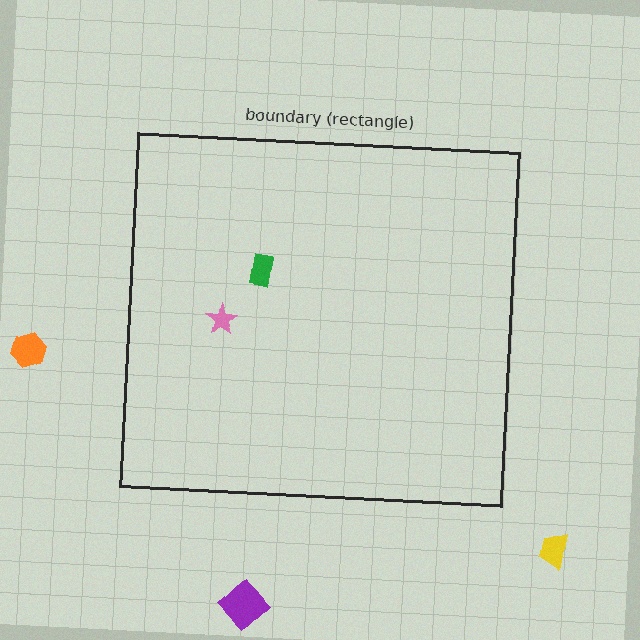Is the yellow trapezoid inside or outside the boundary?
Outside.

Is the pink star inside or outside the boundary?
Inside.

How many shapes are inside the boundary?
2 inside, 3 outside.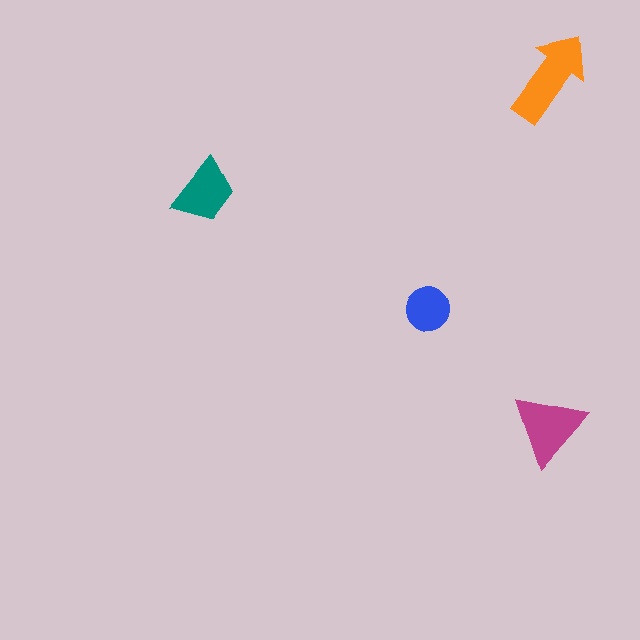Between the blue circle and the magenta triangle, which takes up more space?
The magenta triangle.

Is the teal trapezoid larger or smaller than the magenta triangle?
Smaller.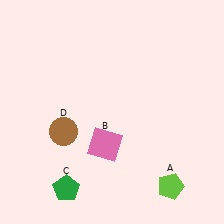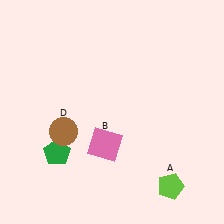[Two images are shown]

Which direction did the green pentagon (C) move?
The green pentagon (C) moved up.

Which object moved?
The green pentagon (C) moved up.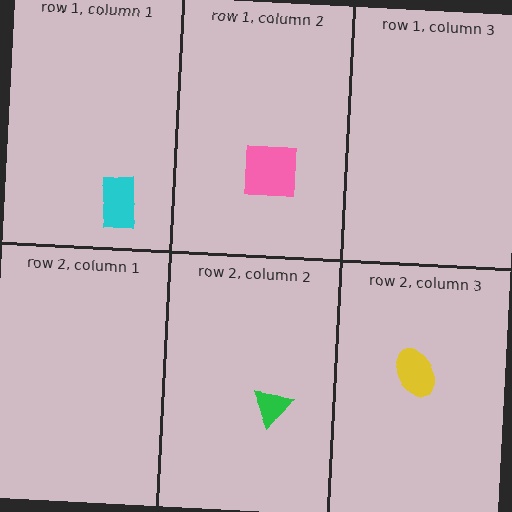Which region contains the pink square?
The row 1, column 2 region.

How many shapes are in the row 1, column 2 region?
1.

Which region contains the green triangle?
The row 2, column 2 region.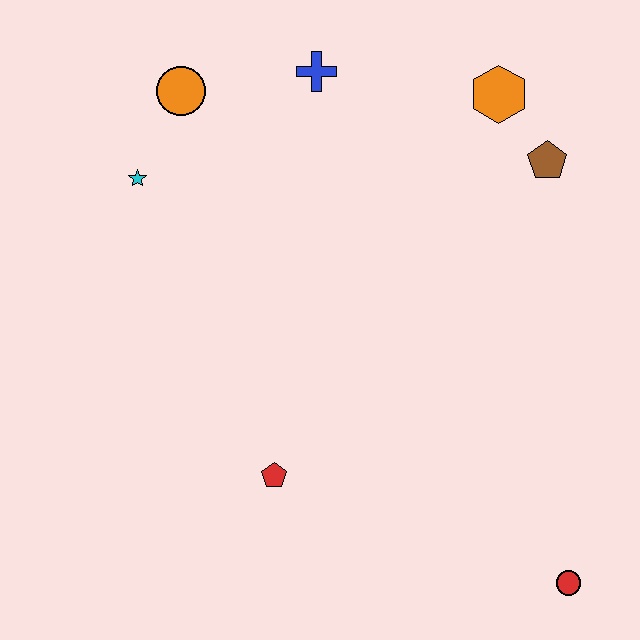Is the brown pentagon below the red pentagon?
No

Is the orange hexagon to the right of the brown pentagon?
No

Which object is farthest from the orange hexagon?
The red circle is farthest from the orange hexagon.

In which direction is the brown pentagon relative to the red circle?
The brown pentagon is above the red circle.